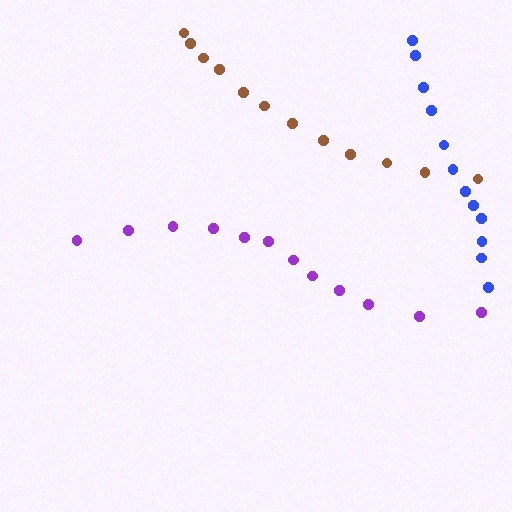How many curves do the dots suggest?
There are 3 distinct paths.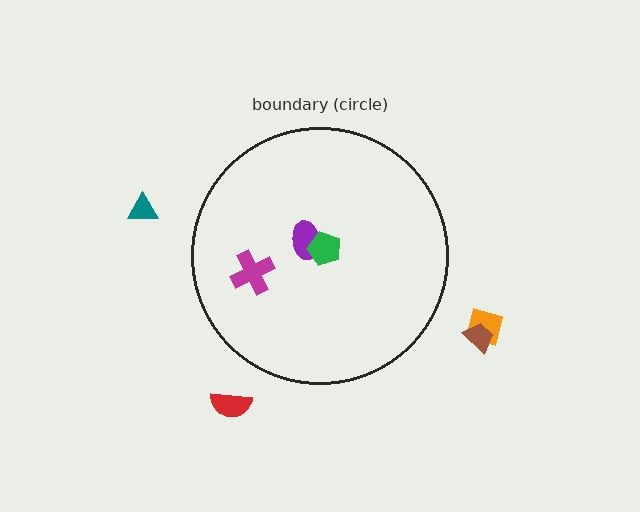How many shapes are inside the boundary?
3 inside, 4 outside.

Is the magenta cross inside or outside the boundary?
Inside.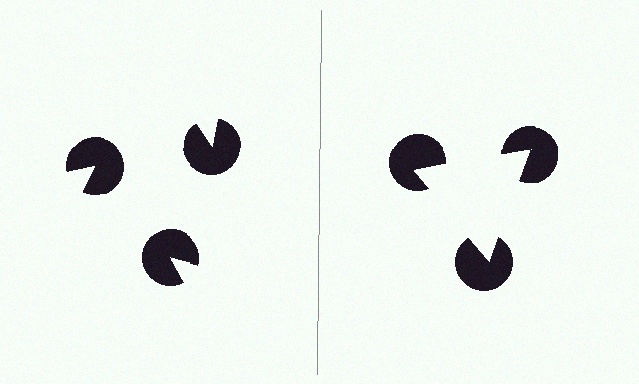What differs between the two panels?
The pac-man discs are positioned identically on both sides; only the wedge orientations differ. On the right they align to a triangle; on the left they are misaligned.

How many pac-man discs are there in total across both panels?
6 — 3 on each side.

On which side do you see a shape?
An illusory triangle appears on the right side. On the left side the wedge cuts are rotated, so no coherent shape forms.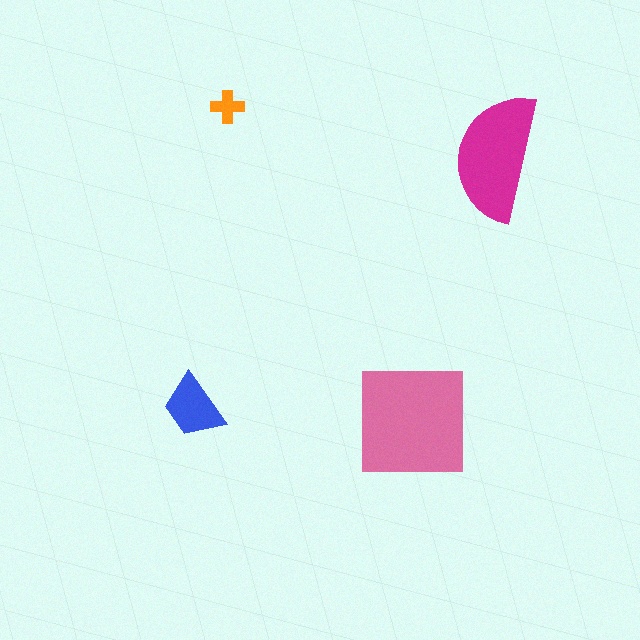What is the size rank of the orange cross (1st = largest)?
4th.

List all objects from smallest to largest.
The orange cross, the blue trapezoid, the magenta semicircle, the pink square.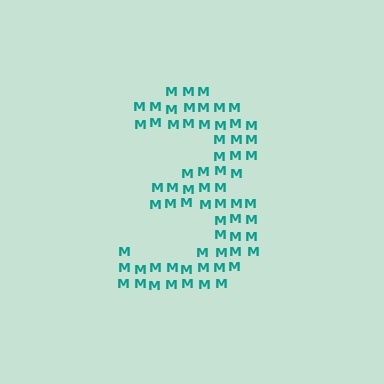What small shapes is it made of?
It is made of small letter M's.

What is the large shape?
The large shape is the digit 3.